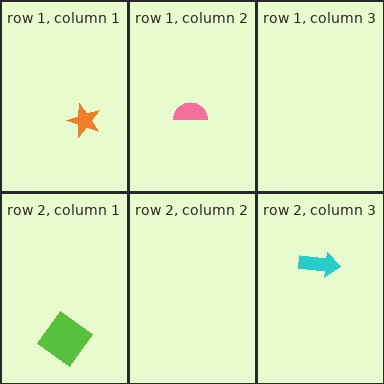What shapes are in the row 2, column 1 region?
The lime diamond.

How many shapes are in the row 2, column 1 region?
1.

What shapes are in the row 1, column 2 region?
The pink semicircle.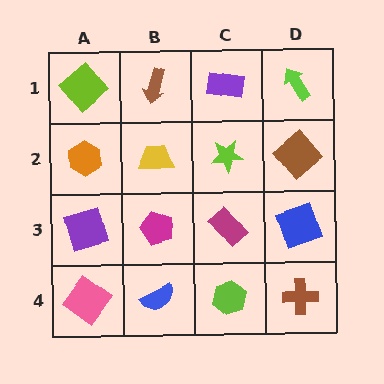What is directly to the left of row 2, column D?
A lime star.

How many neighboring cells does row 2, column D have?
3.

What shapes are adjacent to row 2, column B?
A brown arrow (row 1, column B), a magenta pentagon (row 3, column B), an orange hexagon (row 2, column A), a lime star (row 2, column C).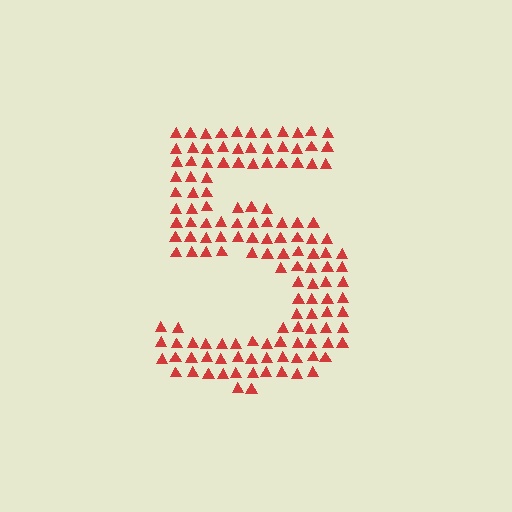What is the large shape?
The large shape is the digit 5.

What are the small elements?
The small elements are triangles.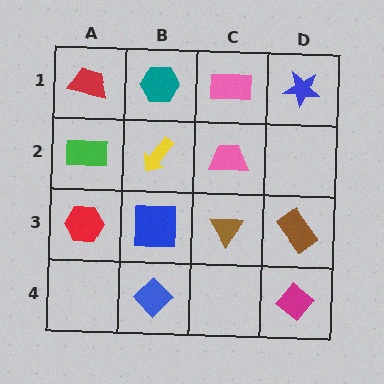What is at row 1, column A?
A red trapezoid.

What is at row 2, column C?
A pink trapezoid.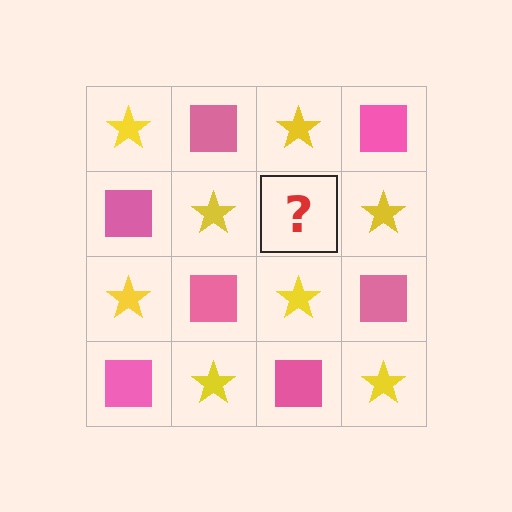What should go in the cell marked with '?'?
The missing cell should contain a pink square.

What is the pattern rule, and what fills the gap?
The rule is that it alternates yellow star and pink square in a checkerboard pattern. The gap should be filled with a pink square.